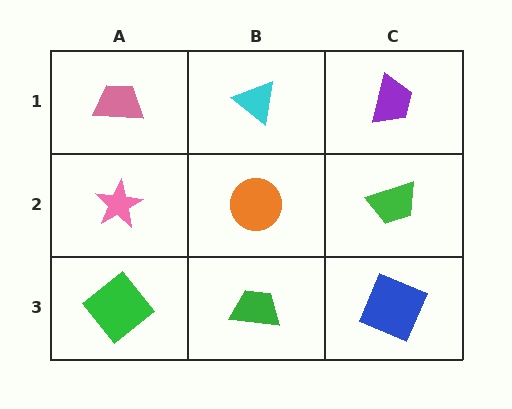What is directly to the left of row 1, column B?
A pink trapezoid.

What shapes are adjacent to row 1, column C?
A green trapezoid (row 2, column C), a cyan triangle (row 1, column B).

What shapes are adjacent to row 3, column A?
A pink star (row 2, column A), a green trapezoid (row 3, column B).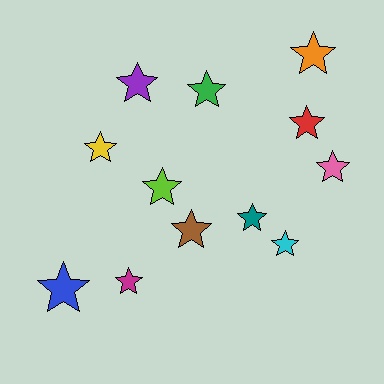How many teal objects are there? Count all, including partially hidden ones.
There is 1 teal object.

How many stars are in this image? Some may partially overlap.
There are 12 stars.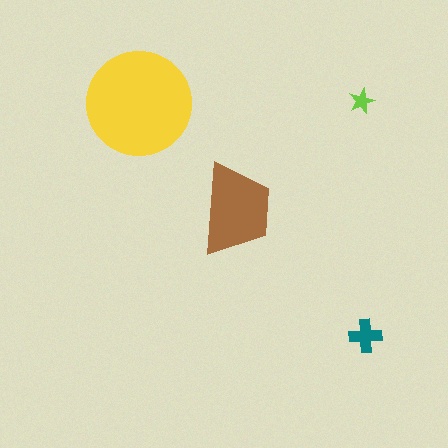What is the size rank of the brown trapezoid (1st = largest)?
2nd.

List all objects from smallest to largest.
The lime star, the teal cross, the brown trapezoid, the yellow circle.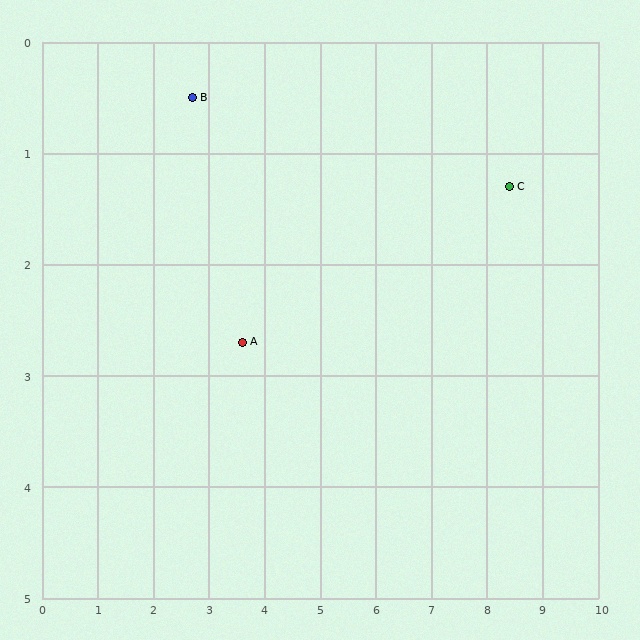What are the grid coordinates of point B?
Point B is at approximately (2.7, 0.5).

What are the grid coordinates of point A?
Point A is at approximately (3.6, 2.7).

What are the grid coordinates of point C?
Point C is at approximately (8.4, 1.3).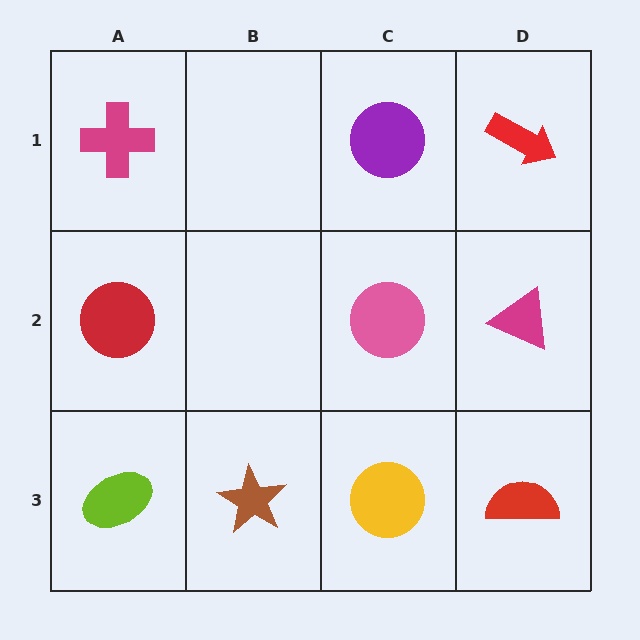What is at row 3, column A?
A lime ellipse.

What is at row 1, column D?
A red arrow.